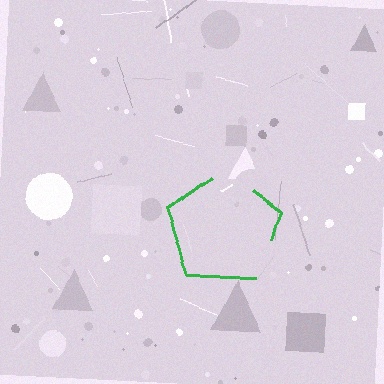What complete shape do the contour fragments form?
The contour fragments form a pentagon.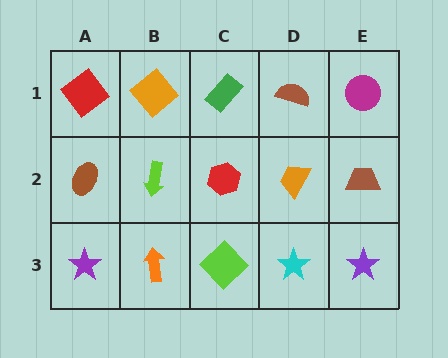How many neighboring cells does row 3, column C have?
3.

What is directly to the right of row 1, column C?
A brown semicircle.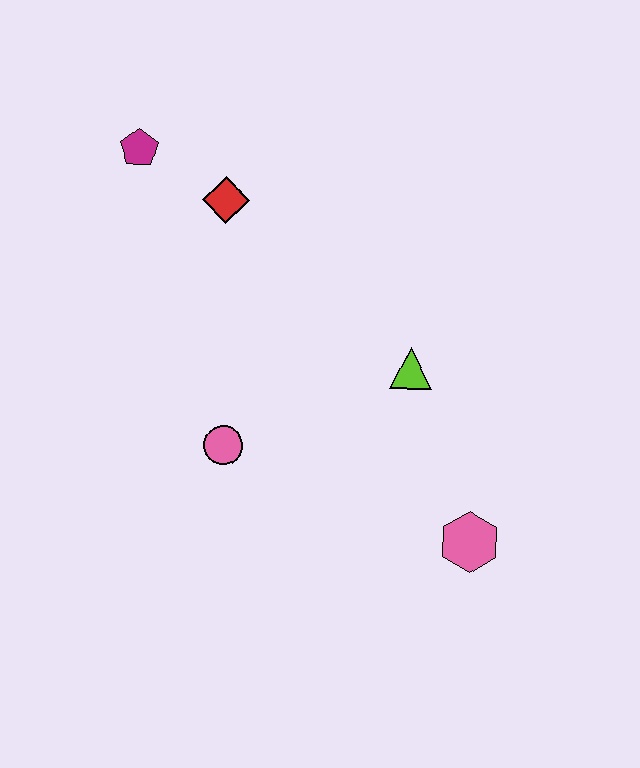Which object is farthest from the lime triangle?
The magenta pentagon is farthest from the lime triangle.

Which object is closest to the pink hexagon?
The lime triangle is closest to the pink hexagon.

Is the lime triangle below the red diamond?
Yes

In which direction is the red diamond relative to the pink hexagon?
The red diamond is above the pink hexagon.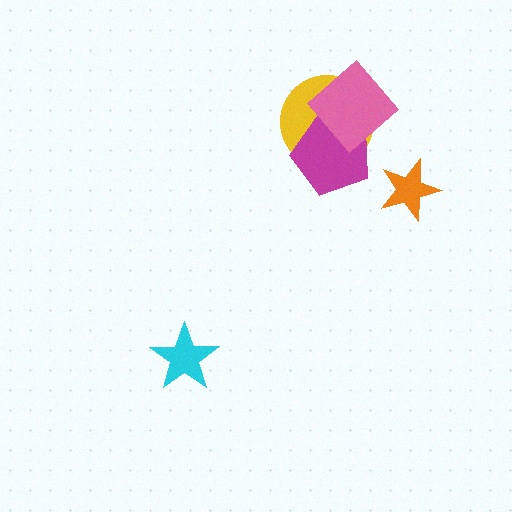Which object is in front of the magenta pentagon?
The pink diamond is in front of the magenta pentagon.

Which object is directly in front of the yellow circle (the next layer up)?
The magenta pentagon is directly in front of the yellow circle.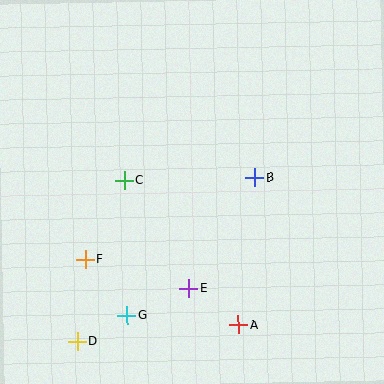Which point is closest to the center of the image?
Point B at (254, 178) is closest to the center.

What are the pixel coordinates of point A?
Point A is at (239, 325).